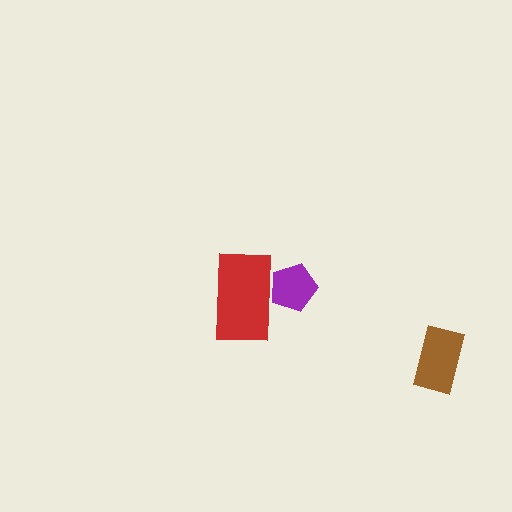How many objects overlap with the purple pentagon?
1 object overlaps with the purple pentagon.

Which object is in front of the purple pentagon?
The red rectangle is in front of the purple pentagon.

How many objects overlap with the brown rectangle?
0 objects overlap with the brown rectangle.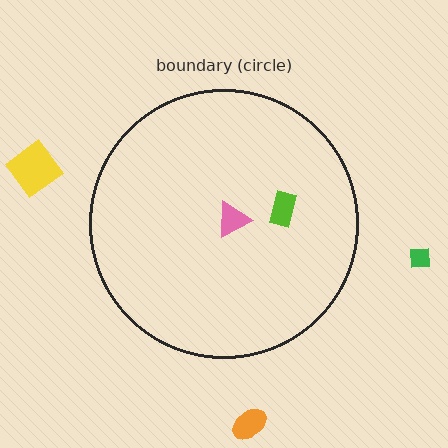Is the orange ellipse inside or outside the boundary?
Outside.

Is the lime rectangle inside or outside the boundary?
Inside.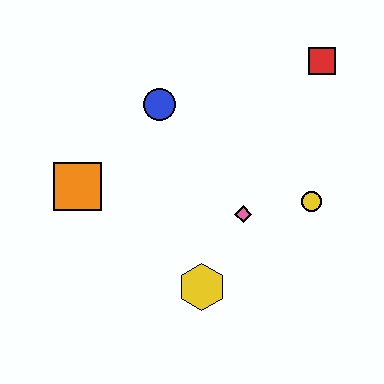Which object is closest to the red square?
The yellow circle is closest to the red square.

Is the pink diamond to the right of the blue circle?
Yes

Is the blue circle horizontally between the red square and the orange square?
Yes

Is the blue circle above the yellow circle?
Yes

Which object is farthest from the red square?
The orange square is farthest from the red square.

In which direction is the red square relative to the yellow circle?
The red square is above the yellow circle.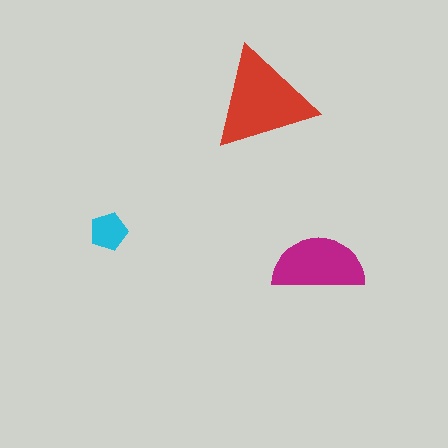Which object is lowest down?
The magenta semicircle is bottommost.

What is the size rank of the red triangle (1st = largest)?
1st.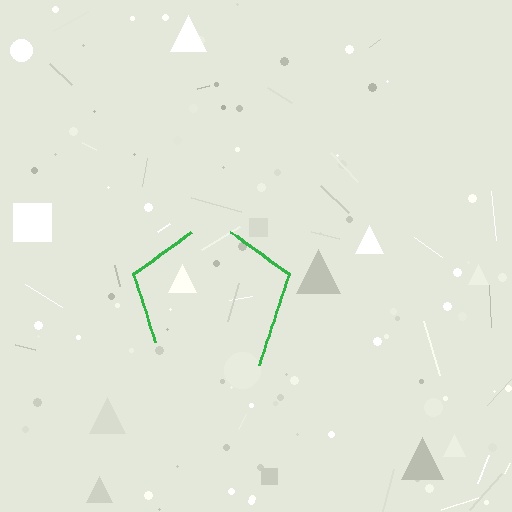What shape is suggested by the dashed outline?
The dashed outline suggests a pentagon.